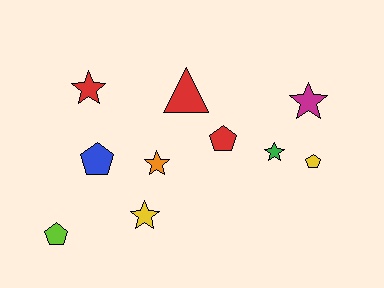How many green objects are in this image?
There is 1 green object.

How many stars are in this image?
There are 5 stars.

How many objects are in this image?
There are 10 objects.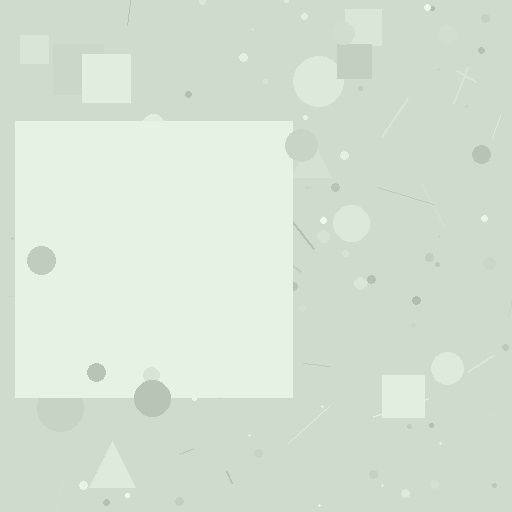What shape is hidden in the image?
A square is hidden in the image.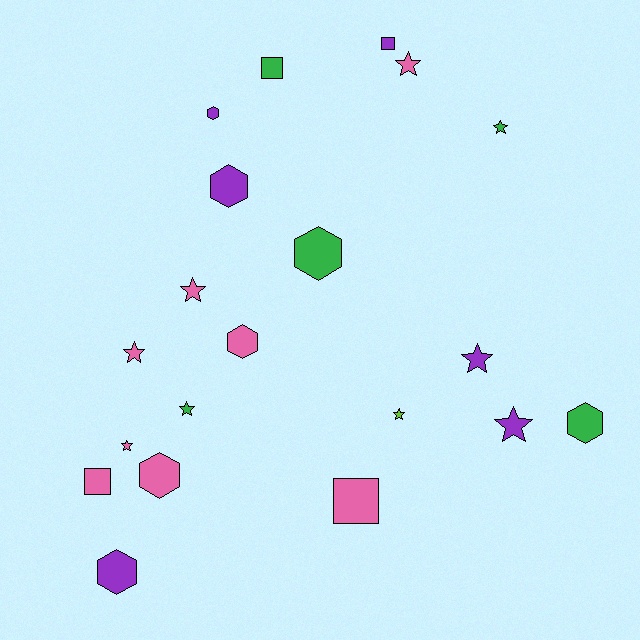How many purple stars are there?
There are 2 purple stars.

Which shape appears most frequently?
Star, with 9 objects.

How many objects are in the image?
There are 20 objects.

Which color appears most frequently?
Pink, with 8 objects.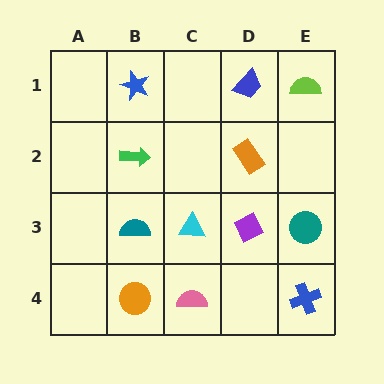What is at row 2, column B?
A green arrow.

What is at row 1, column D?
A blue trapezoid.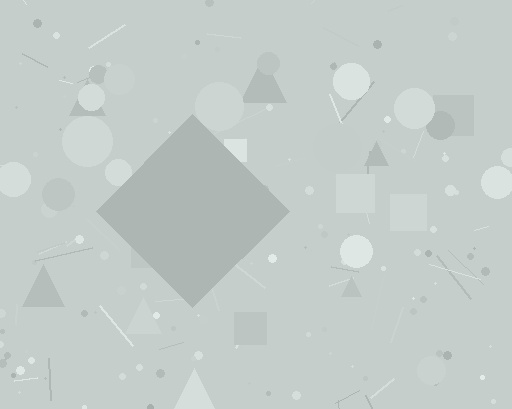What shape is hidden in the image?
A diamond is hidden in the image.